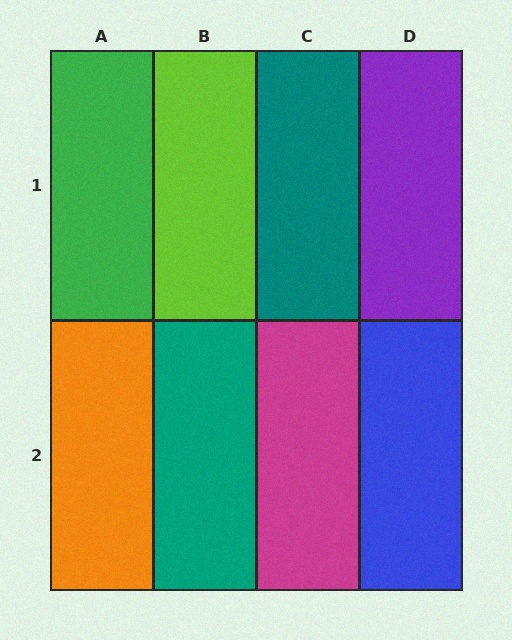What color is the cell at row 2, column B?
Teal.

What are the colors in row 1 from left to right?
Green, lime, teal, purple.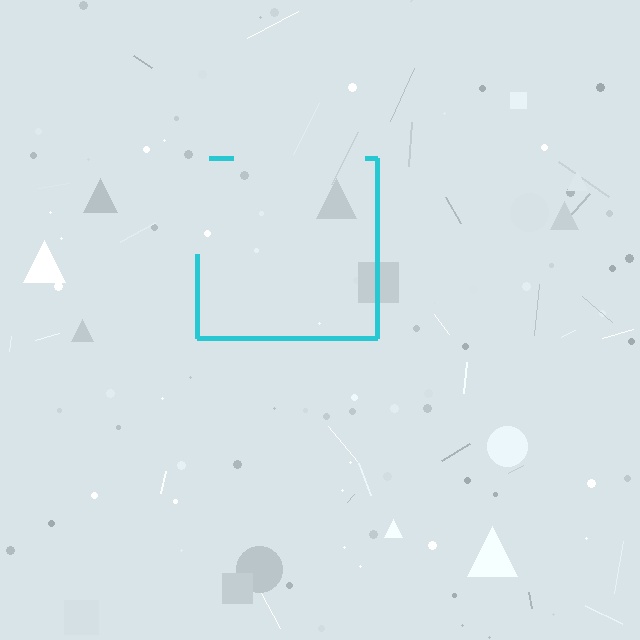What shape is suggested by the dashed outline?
The dashed outline suggests a square.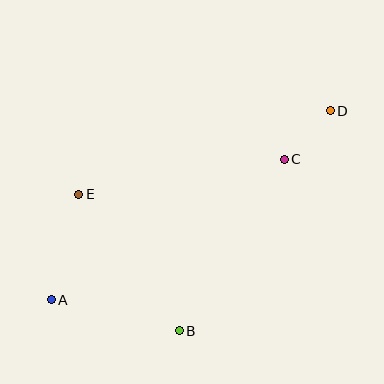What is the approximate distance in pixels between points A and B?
The distance between A and B is approximately 132 pixels.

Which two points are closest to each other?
Points C and D are closest to each other.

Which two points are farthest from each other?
Points A and D are farthest from each other.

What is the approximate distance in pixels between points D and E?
The distance between D and E is approximately 265 pixels.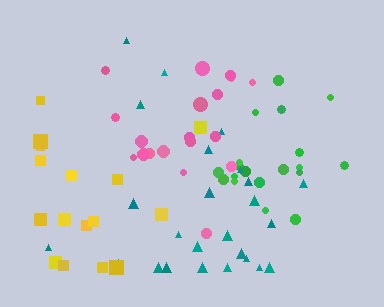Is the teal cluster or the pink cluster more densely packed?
Pink.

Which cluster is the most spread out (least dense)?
Yellow.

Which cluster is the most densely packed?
Green.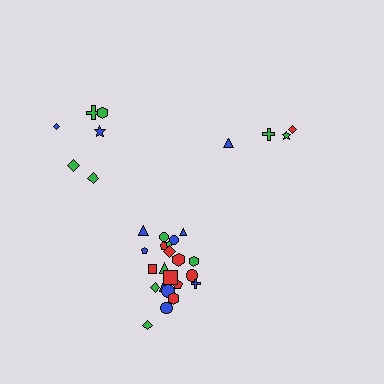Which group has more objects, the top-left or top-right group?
The top-left group.